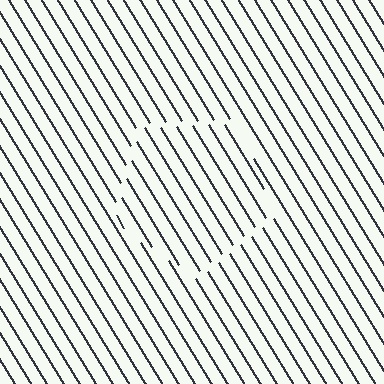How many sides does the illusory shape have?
5 sides — the line-ends trace a pentagon.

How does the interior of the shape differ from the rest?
The interior of the shape contains the same grating, shifted by half a period — the contour is defined by the phase discontinuity where line-ends from the inner and outer gratings abut.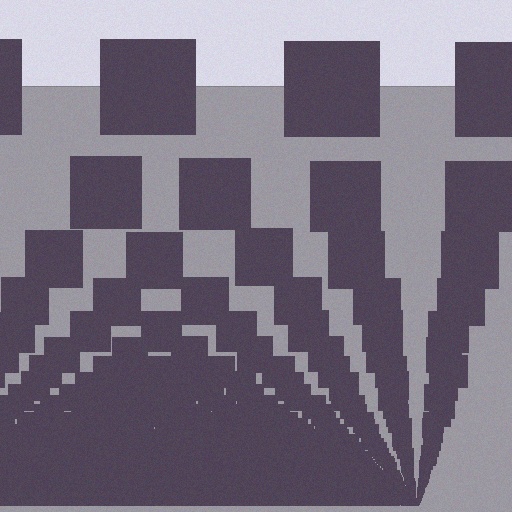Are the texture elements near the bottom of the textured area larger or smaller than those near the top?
Smaller. The gradient is inverted — elements near the bottom are smaller and denser.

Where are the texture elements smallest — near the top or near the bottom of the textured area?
Near the bottom.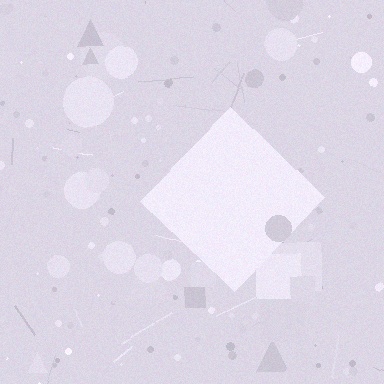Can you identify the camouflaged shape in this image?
The camouflaged shape is a diamond.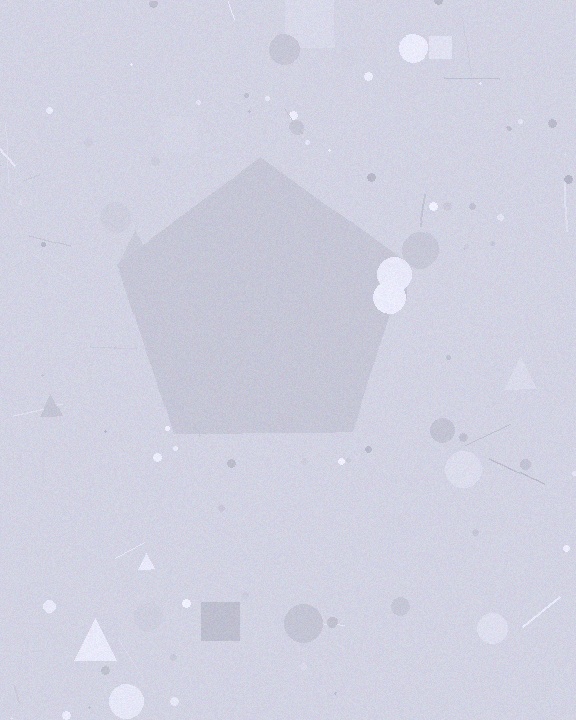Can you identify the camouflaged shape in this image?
The camouflaged shape is a pentagon.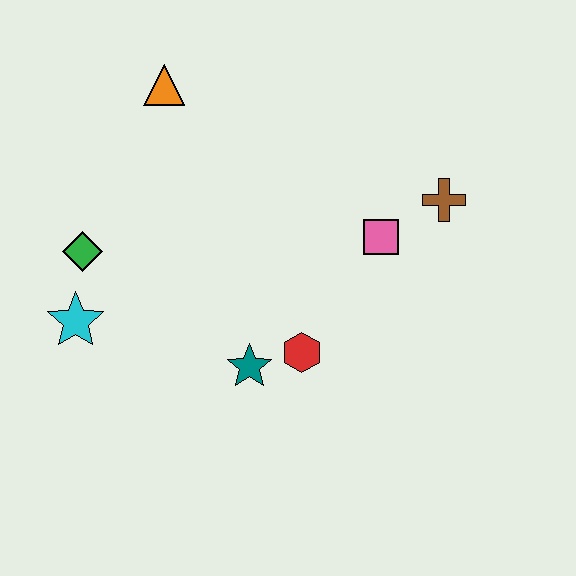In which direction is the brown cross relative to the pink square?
The brown cross is to the right of the pink square.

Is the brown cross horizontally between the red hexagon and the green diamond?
No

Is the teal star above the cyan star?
No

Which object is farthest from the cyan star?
The brown cross is farthest from the cyan star.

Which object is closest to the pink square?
The brown cross is closest to the pink square.